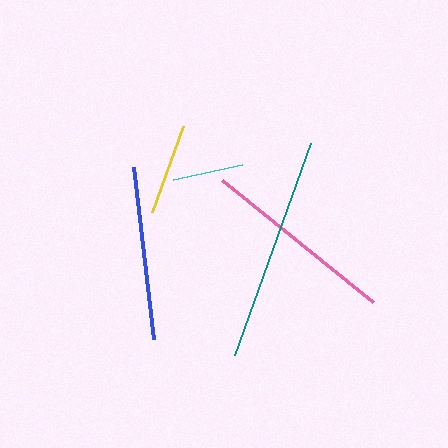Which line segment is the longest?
The teal line is the longest at approximately 225 pixels.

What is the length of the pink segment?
The pink segment is approximately 194 pixels long.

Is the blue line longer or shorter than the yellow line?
The blue line is longer than the yellow line.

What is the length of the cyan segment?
The cyan segment is approximately 71 pixels long.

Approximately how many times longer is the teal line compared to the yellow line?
The teal line is approximately 2.5 times the length of the yellow line.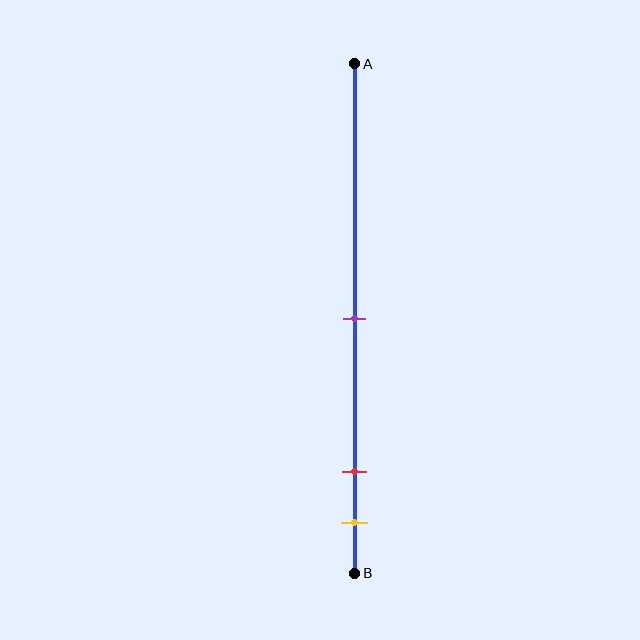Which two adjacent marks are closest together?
The red and yellow marks are the closest adjacent pair.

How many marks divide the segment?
There are 3 marks dividing the segment.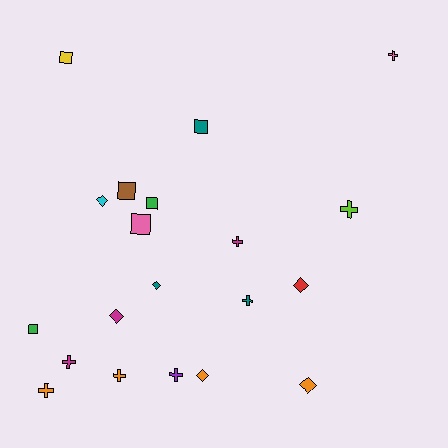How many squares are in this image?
There are 6 squares.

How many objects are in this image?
There are 20 objects.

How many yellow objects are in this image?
There is 1 yellow object.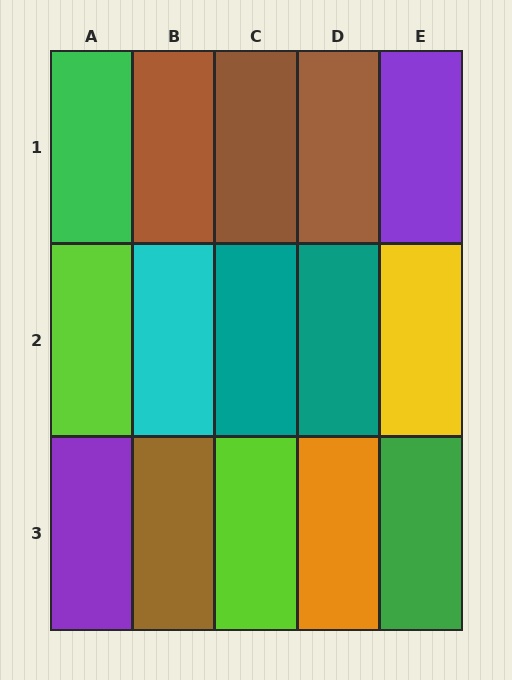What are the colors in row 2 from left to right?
Lime, cyan, teal, teal, yellow.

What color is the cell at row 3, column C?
Lime.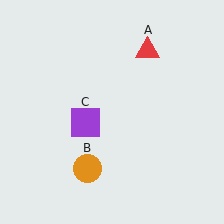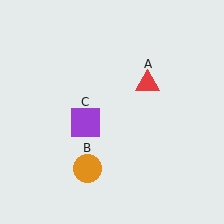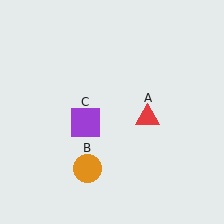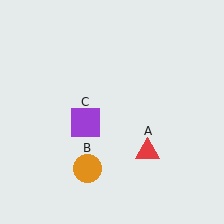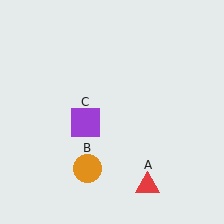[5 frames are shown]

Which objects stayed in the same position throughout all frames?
Orange circle (object B) and purple square (object C) remained stationary.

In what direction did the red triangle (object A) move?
The red triangle (object A) moved down.